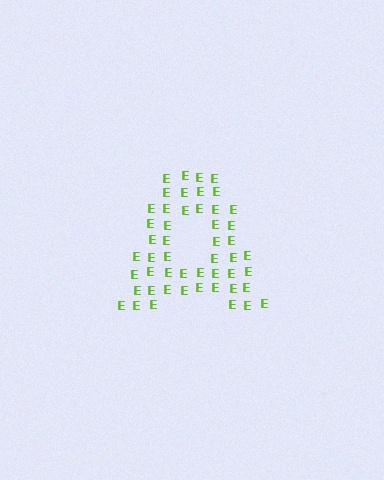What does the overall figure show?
The overall figure shows the letter A.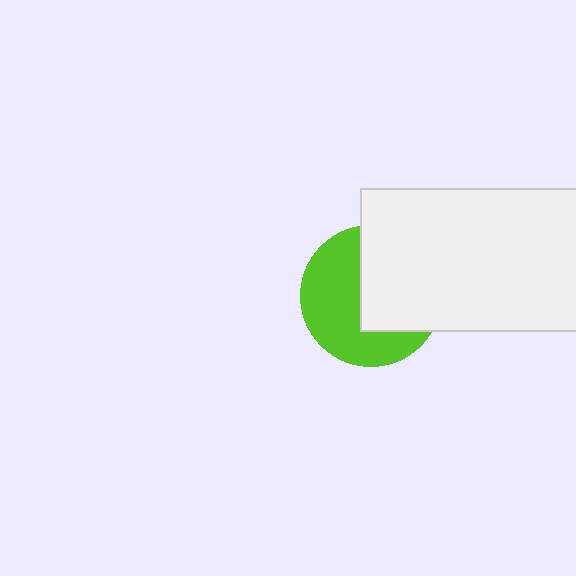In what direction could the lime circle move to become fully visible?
The lime circle could move left. That would shift it out from behind the white rectangle entirely.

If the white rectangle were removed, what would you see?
You would see the complete lime circle.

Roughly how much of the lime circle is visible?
About half of it is visible (roughly 52%).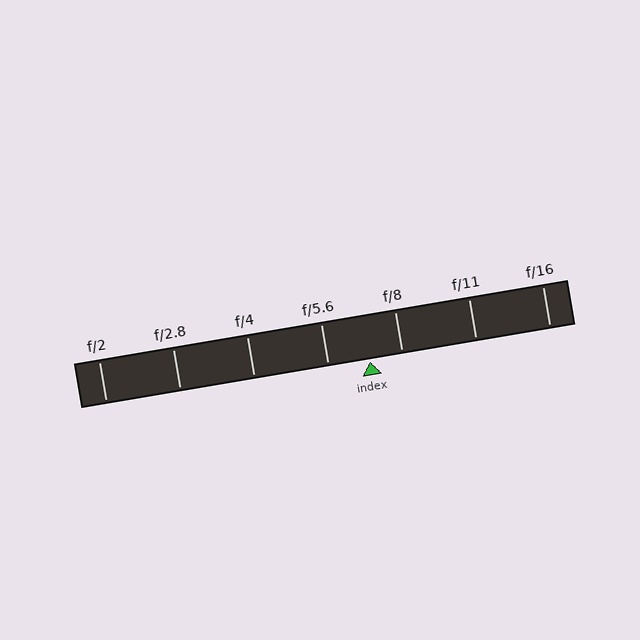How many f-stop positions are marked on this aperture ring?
There are 7 f-stop positions marked.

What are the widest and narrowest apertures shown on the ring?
The widest aperture shown is f/2 and the narrowest is f/16.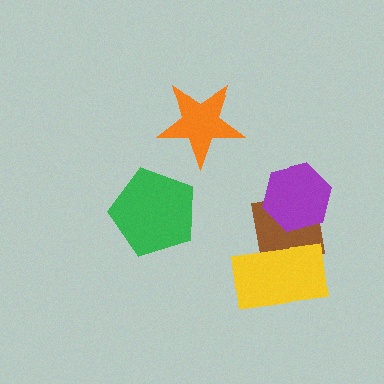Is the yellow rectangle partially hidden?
No, no other shape covers it.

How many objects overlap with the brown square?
2 objects overlap with the brown square.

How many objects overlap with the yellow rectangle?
1 object overlaps with the yellow rectangle.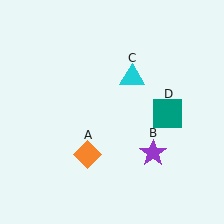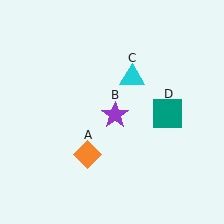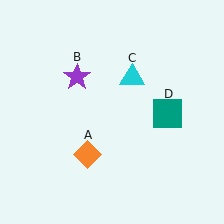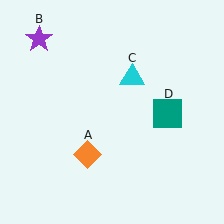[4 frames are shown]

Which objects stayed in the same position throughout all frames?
Orange diamond (object A) and cyan triangle (object C) and teal square (object D) remained stationary.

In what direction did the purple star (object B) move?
The purple star (object B) moved up and to the left.